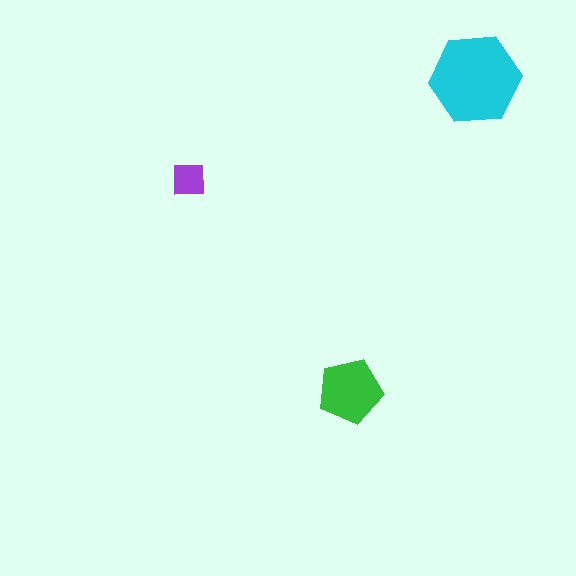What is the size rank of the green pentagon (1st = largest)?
2nd.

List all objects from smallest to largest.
The purple square, the green pentagon, the cyan hexagon.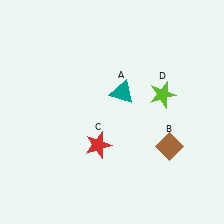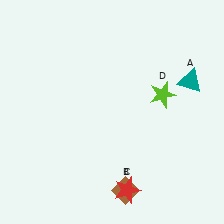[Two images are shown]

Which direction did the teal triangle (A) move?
The teal triangle (A) moved right.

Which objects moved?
The objects that moved are: the teal triangle (A), the brown diamond (B), the red star (C).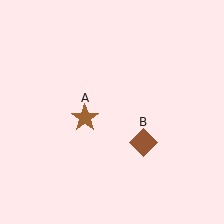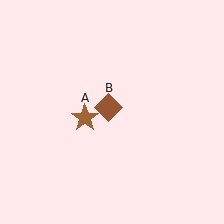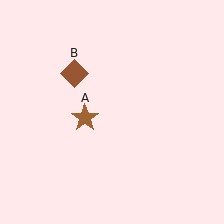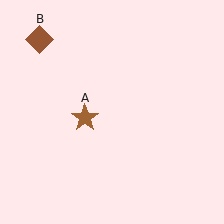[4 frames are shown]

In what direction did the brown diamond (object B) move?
The brown diamond (object B) moved up and to the left.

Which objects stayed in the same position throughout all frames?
Brown star (object A) remained stationary.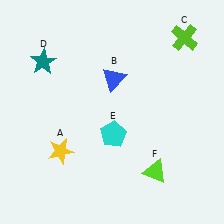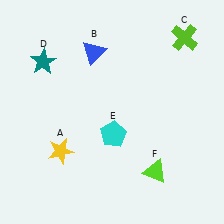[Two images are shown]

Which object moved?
The blue triangle (B) moved up.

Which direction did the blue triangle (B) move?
The blue triangle (B) moved up.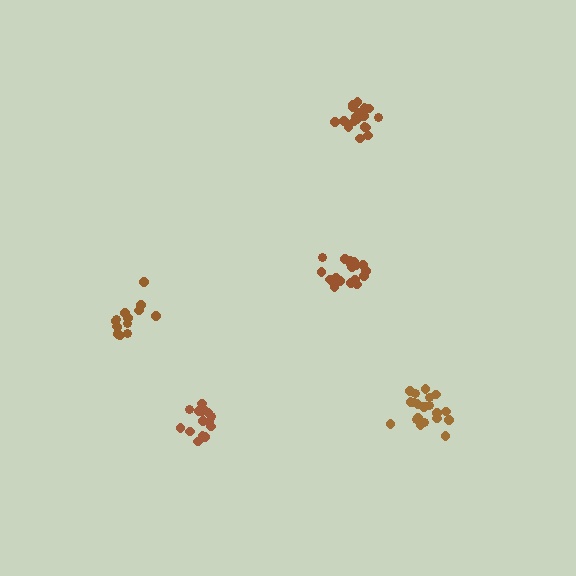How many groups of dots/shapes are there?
There are 5 groups.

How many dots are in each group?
Group 1: 18 dots, Group 2: 20 dots, Group 3: 20 dots, Group 4: 15 dots, Group 5: 15 dots (88 total).